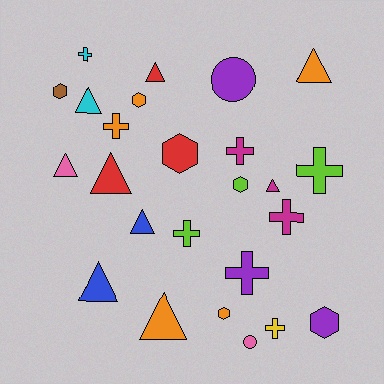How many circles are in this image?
There are 2 circles.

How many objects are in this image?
There are 25 objects.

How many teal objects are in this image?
There are no teal objects.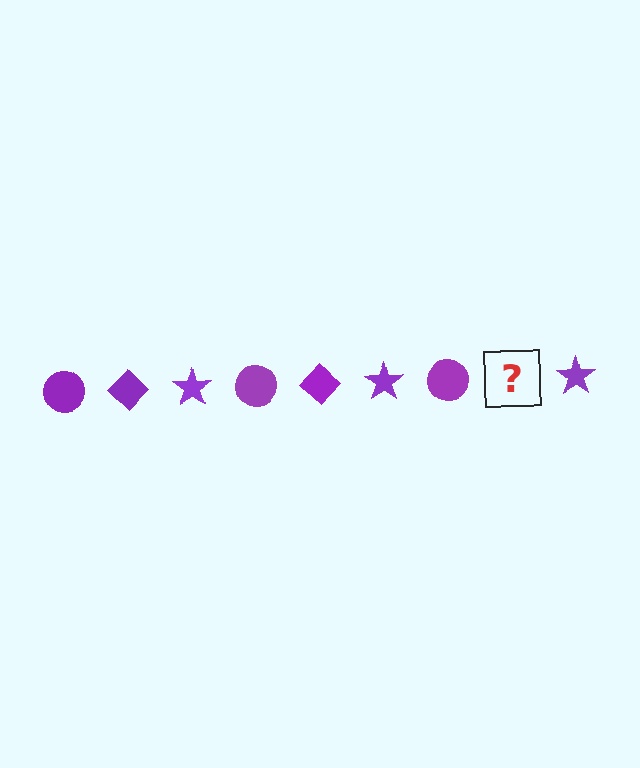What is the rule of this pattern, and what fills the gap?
The rule is that the pattern cycles through circle, diamond, star shapes in purple. The gap should be filled with a purple diamond.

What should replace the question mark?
The question mark should be replaced with a purple diamond.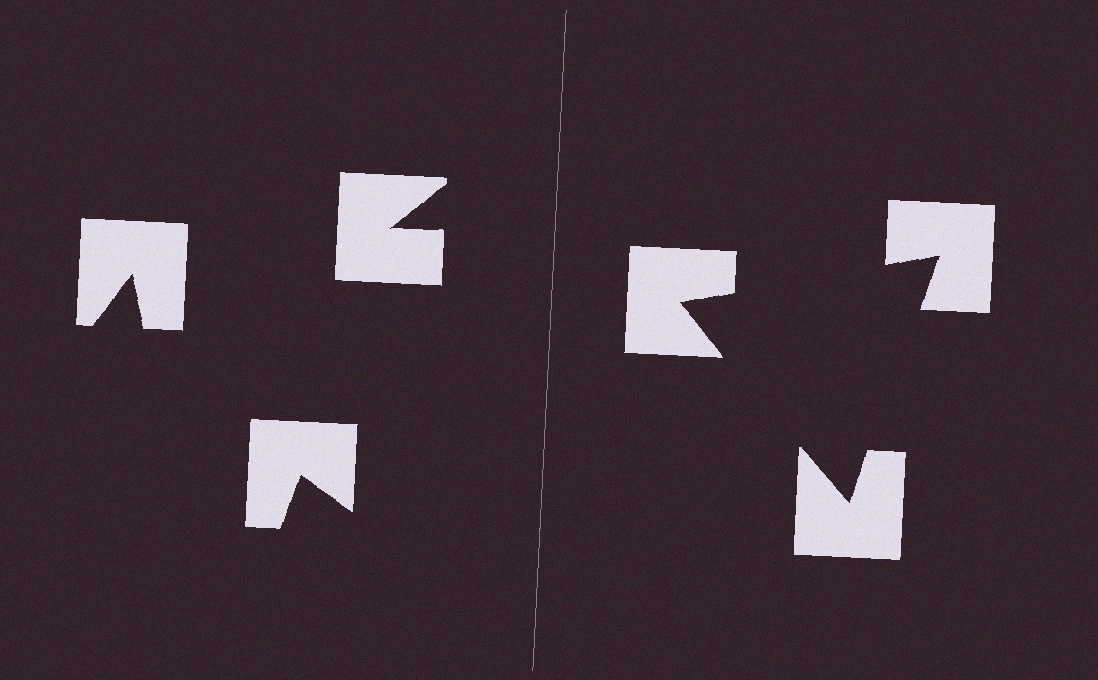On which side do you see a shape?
An illusory triangle appears on the right side. On the left side the wedge cuts are rotated, so no coherent shape forms.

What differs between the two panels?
The notched squares are positioned identically on both sides; only the wedge orientations differ. On the right they align to a triangle; on the left they are misaligned.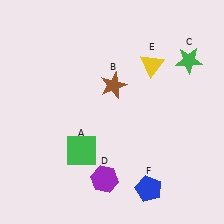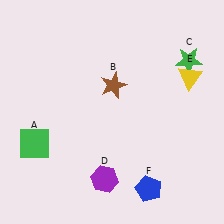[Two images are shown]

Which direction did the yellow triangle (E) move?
The yellow triangle (E) moved right.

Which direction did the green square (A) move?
The green square (A) moved left.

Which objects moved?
The objects that moved are: the green square (A), the yellow triangle (E).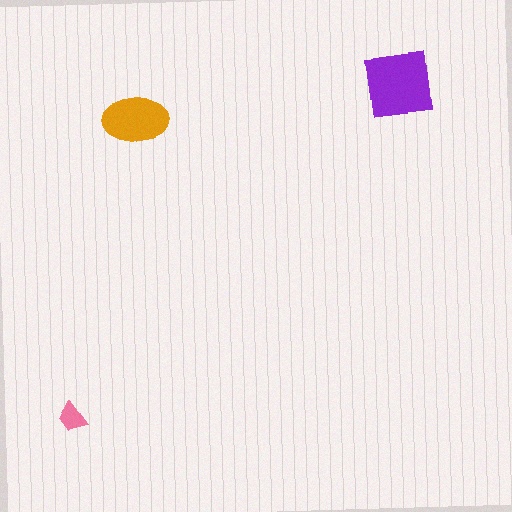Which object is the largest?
The purple square.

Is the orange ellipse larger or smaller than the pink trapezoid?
Larger.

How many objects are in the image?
There are 3 objects in the image.